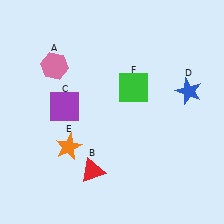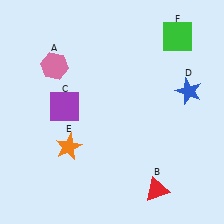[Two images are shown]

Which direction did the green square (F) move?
The green square (F) moved up.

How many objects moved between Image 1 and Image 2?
2 objects moved between the two images.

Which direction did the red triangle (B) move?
The red triangle (B) moved right.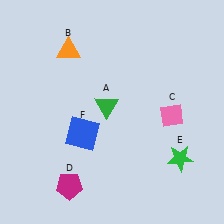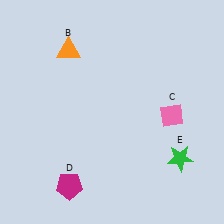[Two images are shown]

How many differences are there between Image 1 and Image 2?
There are 2 differences between the two images.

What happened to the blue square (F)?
The blue square (F) was removed in Image 2. It was in the bottom-left area of Image 1.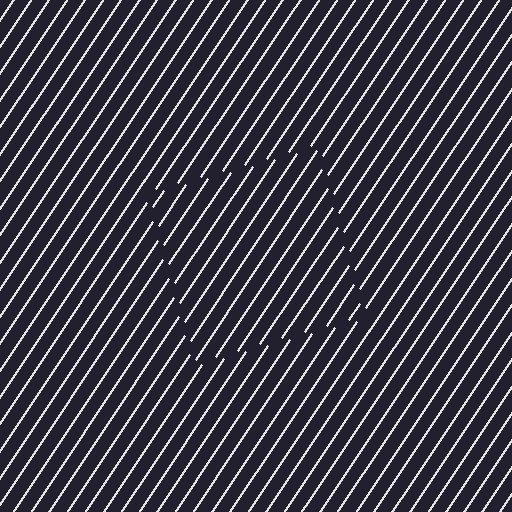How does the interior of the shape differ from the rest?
The interior of the shape contains the same grating, shifted by half a period — the contour is defined by the phase discontinuity where line-ends from the inner and outer gratings abut.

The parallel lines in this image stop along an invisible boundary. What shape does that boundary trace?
An illusory square. The interior of the shape contains the same grating, shifted by half a period — the contour is defined by the phase discontinuity where line-ends from the inner and outer gratings abut.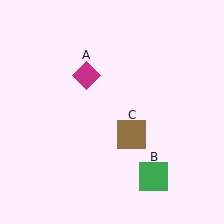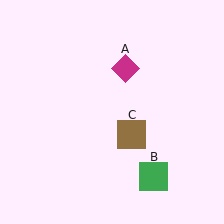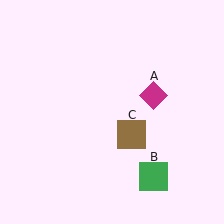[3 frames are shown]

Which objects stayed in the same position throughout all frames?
Green square (object B) and brown square (object C) remained stationary.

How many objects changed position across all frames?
1 object changed position: magenta diamond (object A).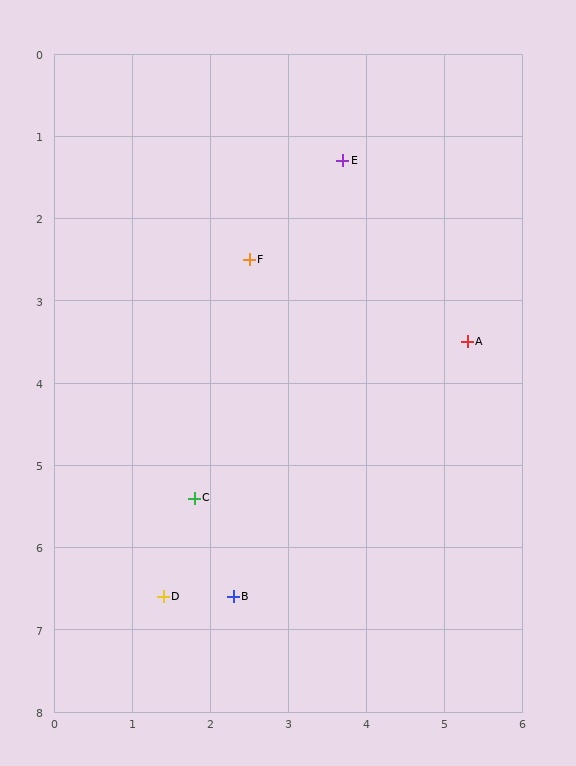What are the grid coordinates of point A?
Point A is at approximately (5.3, 3.5).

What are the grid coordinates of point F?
Point F is at approximately (2.5, 2.5).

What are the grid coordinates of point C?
Point C is at approximately (1.8, 5.4).